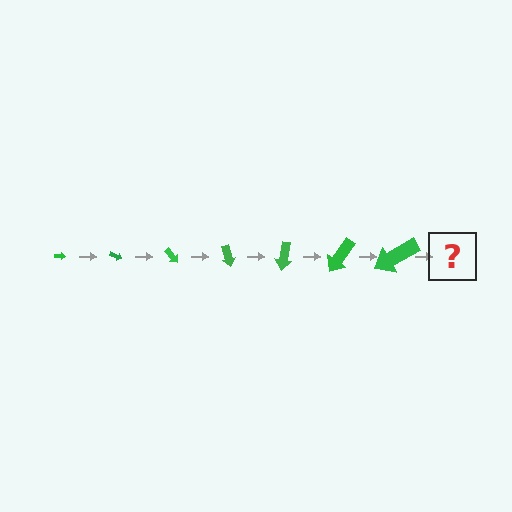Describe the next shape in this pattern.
It should be an arrow, larger than the previous one and rotated 175 degrees from the start.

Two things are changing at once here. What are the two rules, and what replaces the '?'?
The two rules are that the arrow grows larger each step and it rotates 25 degrees each step. The '?' should be an arrow, larger than the previous one and rotated 175 degrees from the start.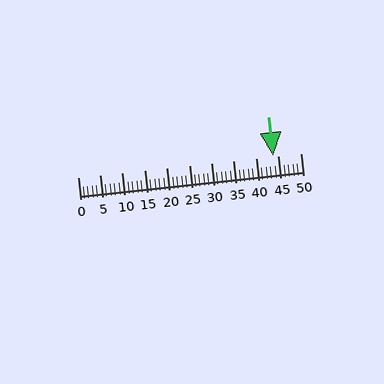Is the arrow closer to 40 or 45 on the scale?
The arrow is closer to 45.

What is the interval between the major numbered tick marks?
The major tick marks are spaced 5 units apart.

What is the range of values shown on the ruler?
The ruler shows values from 0 to 50.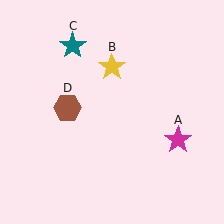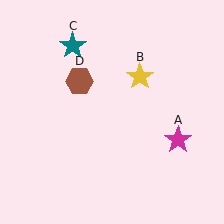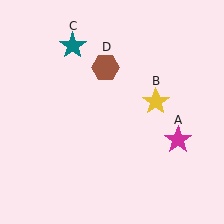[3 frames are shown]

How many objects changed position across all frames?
2 objects changed position: yellow star (object B), brown hexagon (object D).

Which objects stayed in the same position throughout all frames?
Magenta star (object A) and teal star (object C) remained stationary.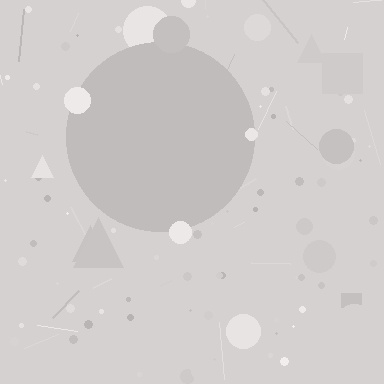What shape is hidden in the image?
A circle is hidden in the image.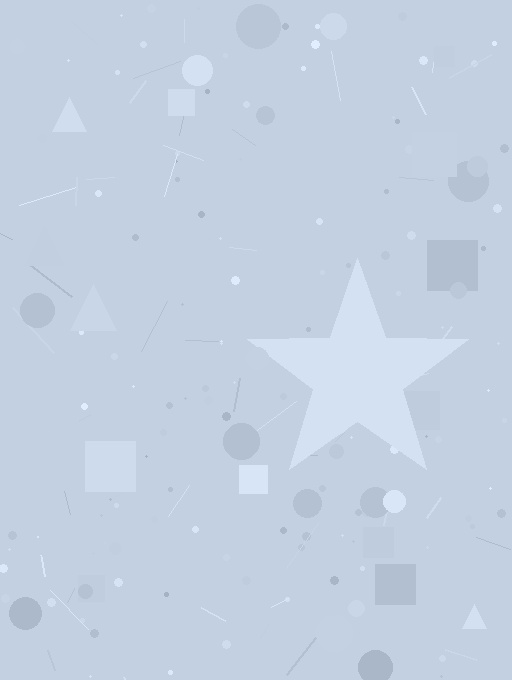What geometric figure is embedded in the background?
A star is embedded in the background.